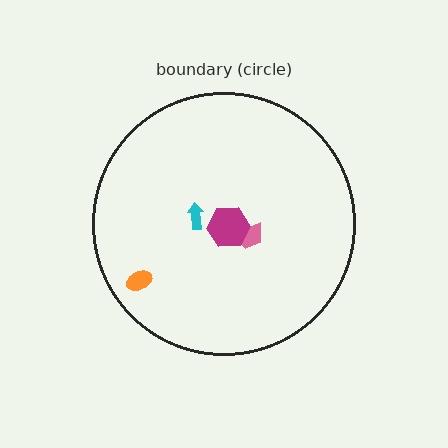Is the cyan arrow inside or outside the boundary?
Inside.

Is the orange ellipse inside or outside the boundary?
Inside.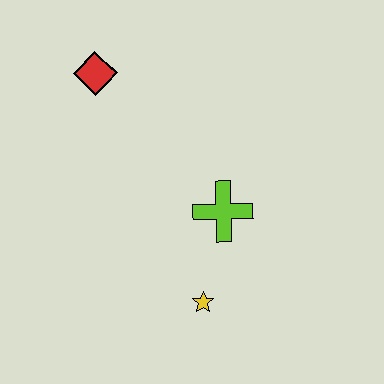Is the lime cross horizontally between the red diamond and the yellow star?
No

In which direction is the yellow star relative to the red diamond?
The yellow star is below the red diamond.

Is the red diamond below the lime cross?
No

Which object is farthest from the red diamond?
The yellow star is farthest from the red diamond.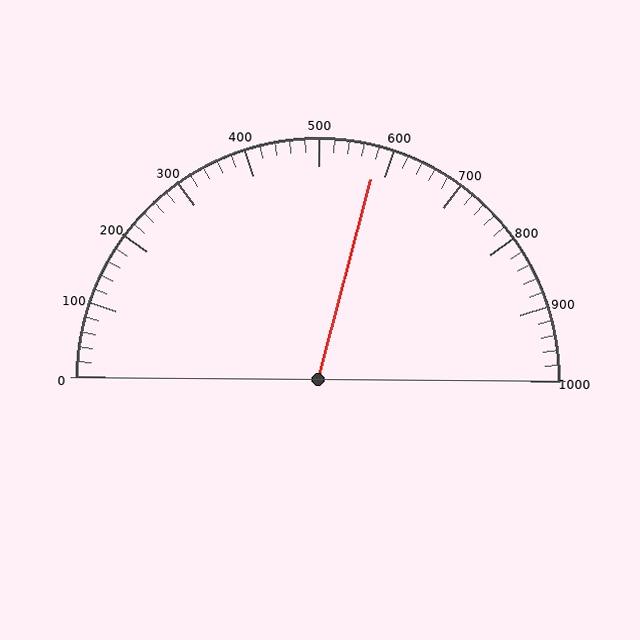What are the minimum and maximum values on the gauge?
The gauge ranges from 0 to 1000.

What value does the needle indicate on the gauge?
The needle indicates approximately 580.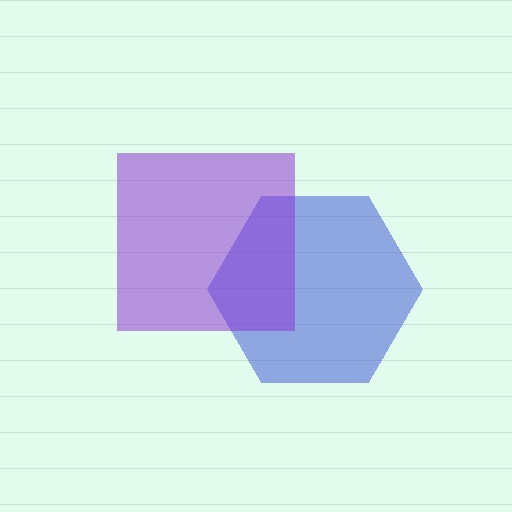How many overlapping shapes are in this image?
There are 2 overlapping shapes in the image.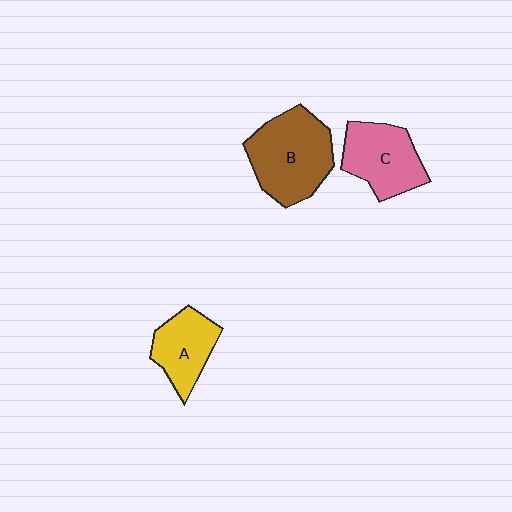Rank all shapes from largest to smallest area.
From largest to smallest: B (brown), C (pink), A (yellow).